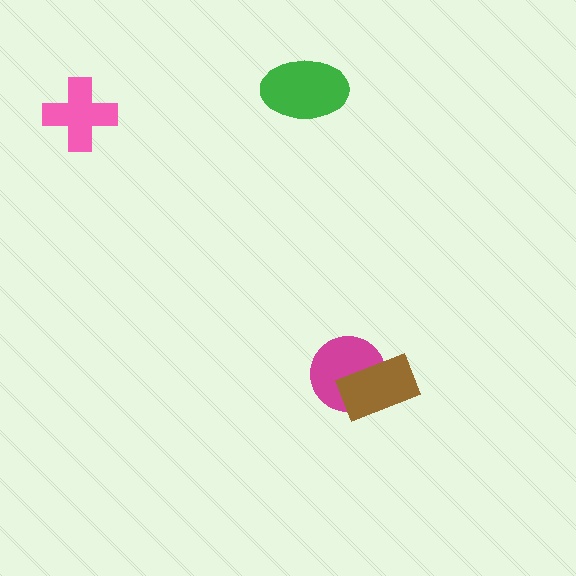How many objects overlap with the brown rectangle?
1 object overlaps with the brown rectangle.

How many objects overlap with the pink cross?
0 objects overlap with the pink cross.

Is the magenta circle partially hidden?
Yes, it is partially covered by another shape.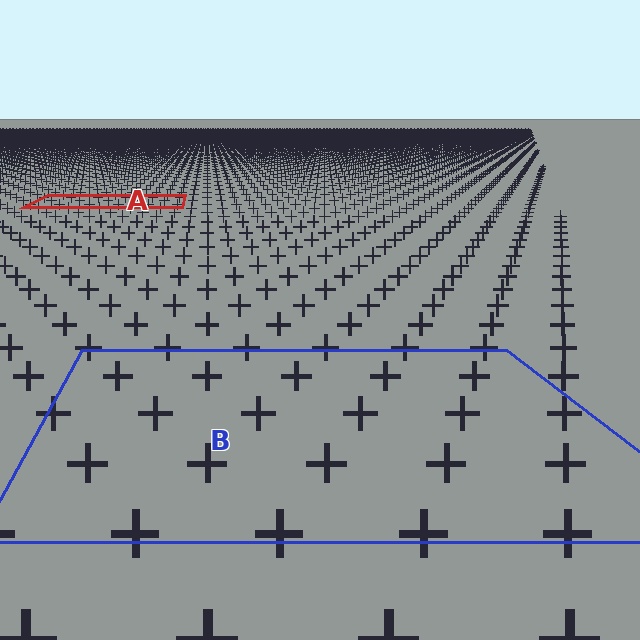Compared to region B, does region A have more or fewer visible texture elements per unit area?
Region A has more texture elements per unit area — they are packed more densely because it is farther away.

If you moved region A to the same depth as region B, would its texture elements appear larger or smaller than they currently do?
They would appear larger. At a closer depth, the same texture elements are projected at a bigger on-screen size.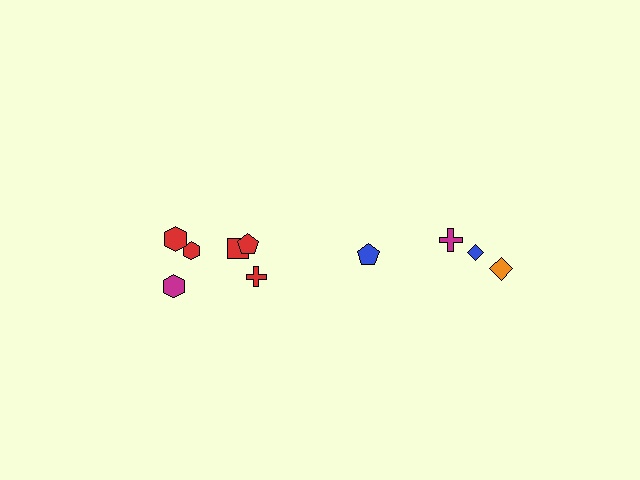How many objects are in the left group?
There are 7 objects.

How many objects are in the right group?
There are 4 objects.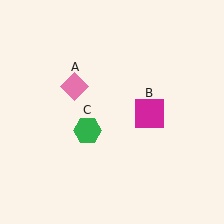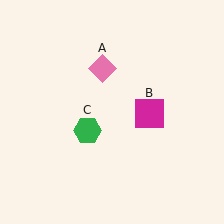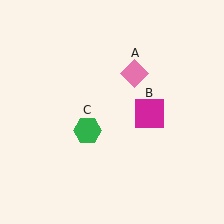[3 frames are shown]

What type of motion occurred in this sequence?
The pink diamond (object A) rotated clockwise around the center of the scene.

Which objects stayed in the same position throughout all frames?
Magenta square (object B) and green hexagon (object C) remained stationary.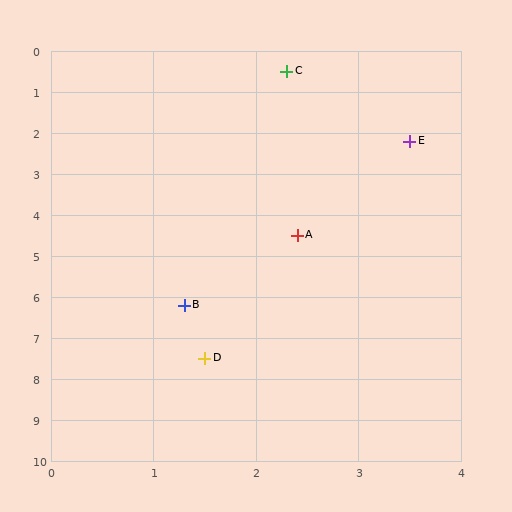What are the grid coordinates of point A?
Point A is at approximately (2.4, 4.5).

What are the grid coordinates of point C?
Point C is at approximately (2.3, 0.5).